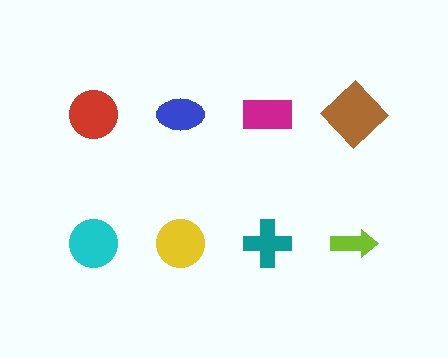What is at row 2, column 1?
A cyan circle.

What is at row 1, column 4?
A brown diamond.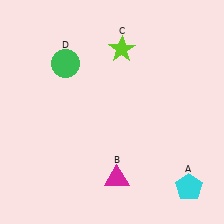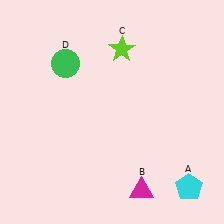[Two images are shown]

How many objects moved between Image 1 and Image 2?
1 object moved between the two images.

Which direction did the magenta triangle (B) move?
The magenta triangle (B) moved right.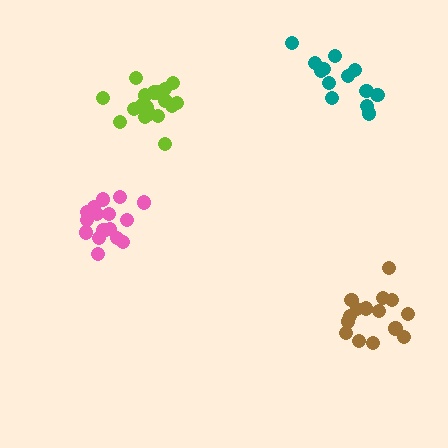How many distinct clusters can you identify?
There are 4 distinct clusters.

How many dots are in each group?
Group 1: 18 dots, Group 2: 15 dots, Group 3: 16 dots, Group 4: 13 dots (62 total).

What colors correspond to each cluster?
The clusters are colored: lime, brown, pink, teal.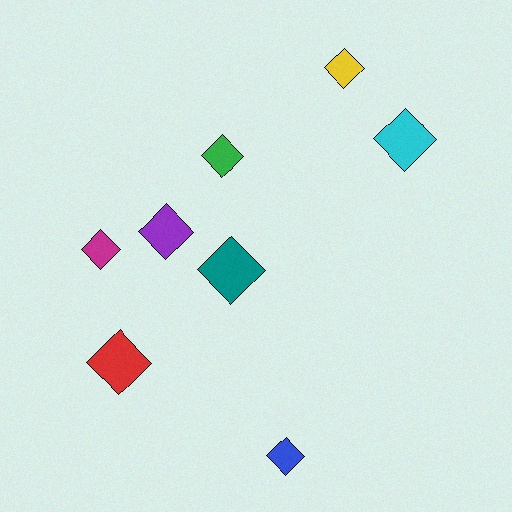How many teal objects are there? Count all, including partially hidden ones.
There is 1 teal object.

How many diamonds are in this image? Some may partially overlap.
There are 8 diamonds.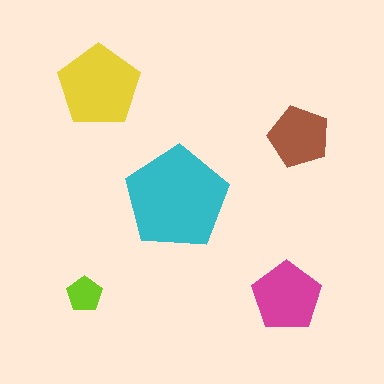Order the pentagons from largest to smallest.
the cyan one, the yellow one, the magenta one, the brown one, the lime one.